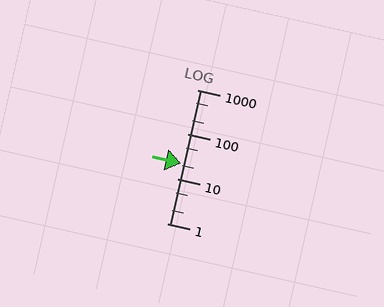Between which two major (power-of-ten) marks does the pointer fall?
The pointer is between 10 and 100.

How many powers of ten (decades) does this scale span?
The scale spans 3 decades, from 1 to 1000.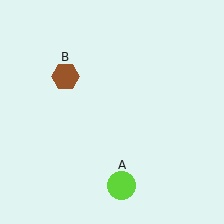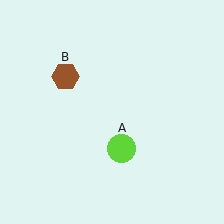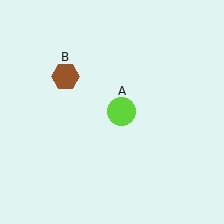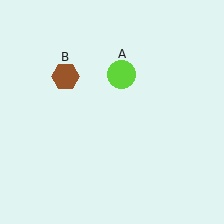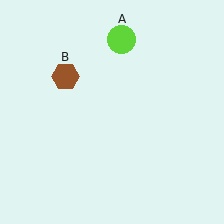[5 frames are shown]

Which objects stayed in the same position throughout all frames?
Brown hexagon (object B) remained stationary.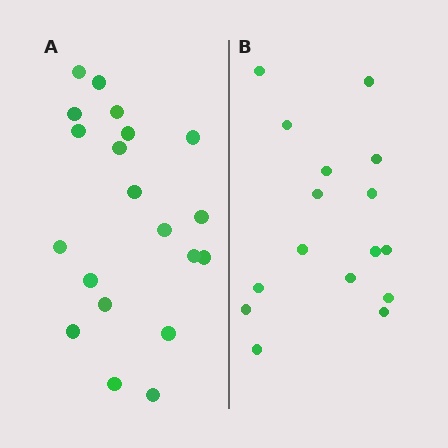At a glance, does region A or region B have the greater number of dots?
Region A (the left region) has more dots.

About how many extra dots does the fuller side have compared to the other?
Region A has about 4 more dots than region B.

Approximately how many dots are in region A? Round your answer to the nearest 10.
About 20 dots.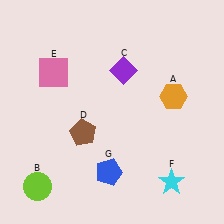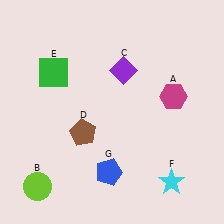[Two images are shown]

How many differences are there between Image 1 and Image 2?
There are 2 differences between the two images.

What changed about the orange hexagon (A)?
In Image 1, A is orange. In Image 2, it changed to magenta.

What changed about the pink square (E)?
In Image 1, E is pink. In Image 2, it changed to green.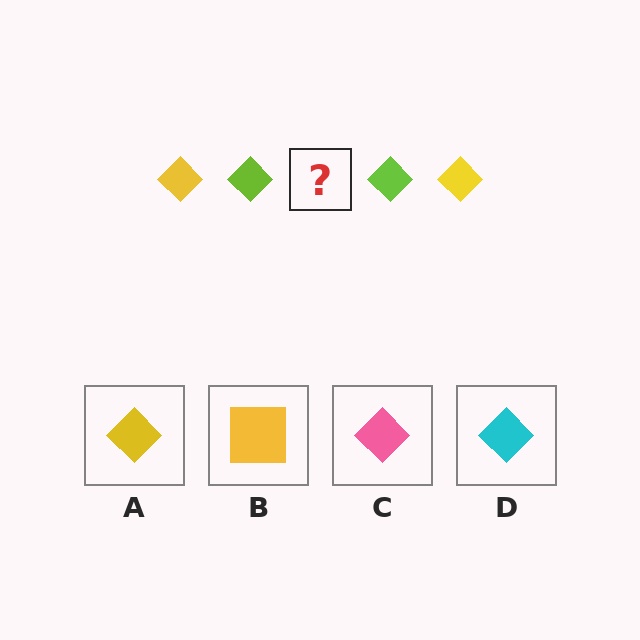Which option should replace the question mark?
Option A.